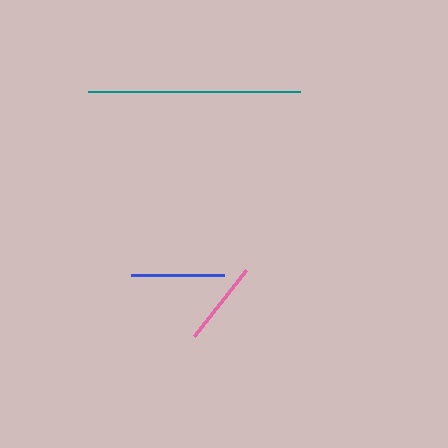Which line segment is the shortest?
The pink line is the shortest at approximately 84 pixels.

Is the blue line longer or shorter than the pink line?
The blue line is longer than the pink line.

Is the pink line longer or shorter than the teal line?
The teal line is longer than the pink line.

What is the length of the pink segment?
The pink segment is approximately 84 pixels long.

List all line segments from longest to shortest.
From longest to shortest: teal, blue, pink.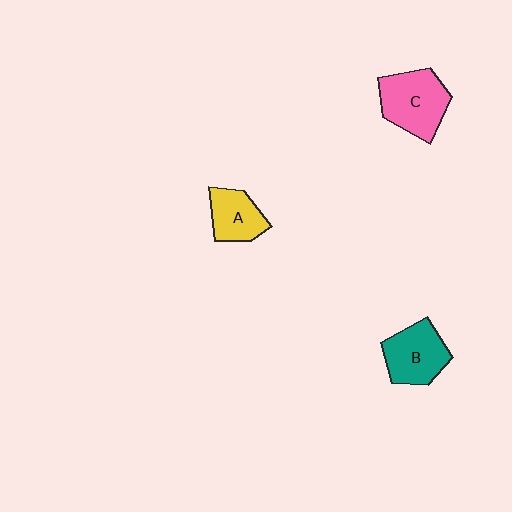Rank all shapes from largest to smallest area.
From largest to smallest: C (pink), B (teal), A (yellow).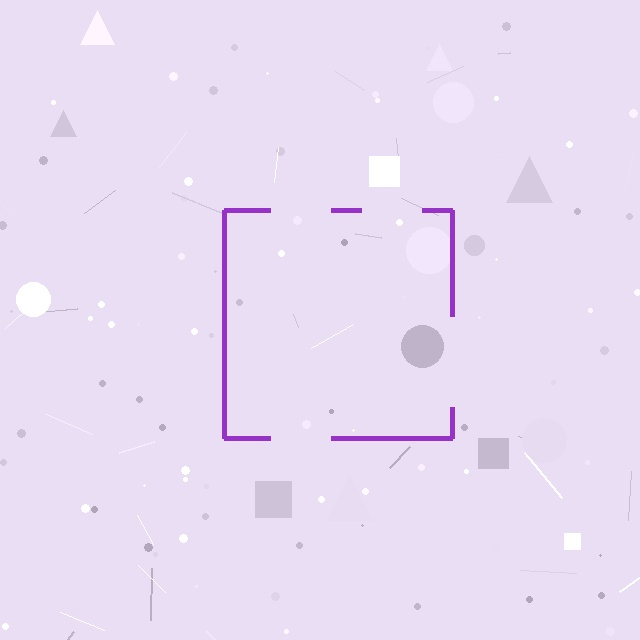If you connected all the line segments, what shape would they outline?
They would outline a square.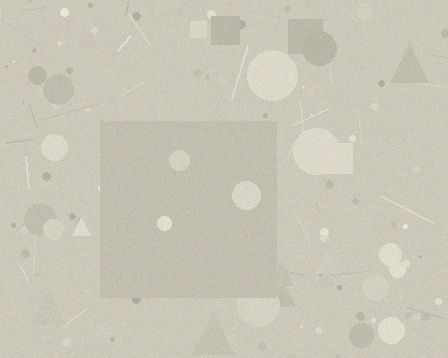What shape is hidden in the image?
A square is hidden in the image.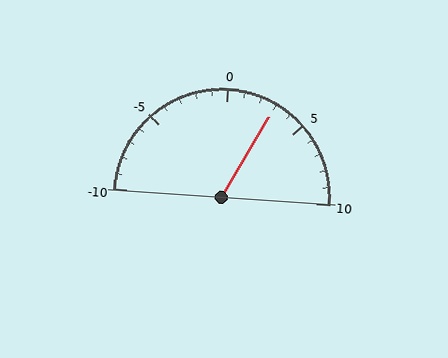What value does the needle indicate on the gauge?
The needle indicates approximately 3.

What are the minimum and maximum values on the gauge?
The gauge ranges from -10 to 10.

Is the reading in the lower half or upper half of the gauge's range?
The reading is in the upper half of the range (-10 to 10).